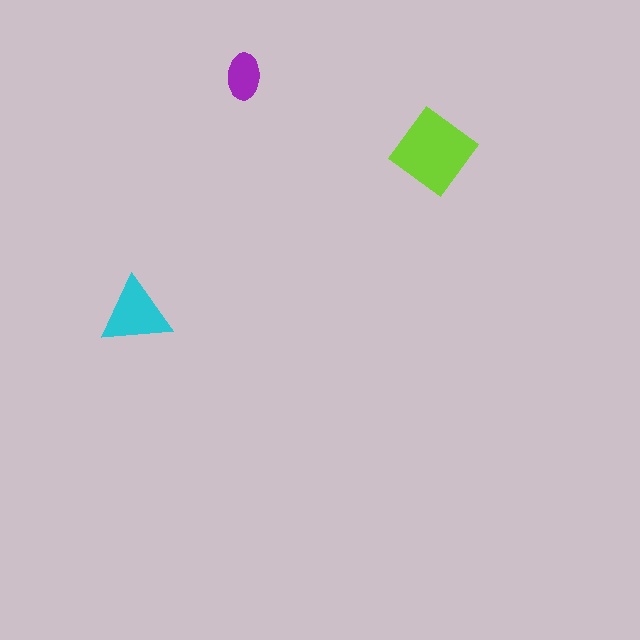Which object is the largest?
The lime diamond.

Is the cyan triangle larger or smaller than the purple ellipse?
Larger.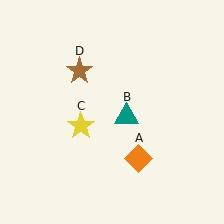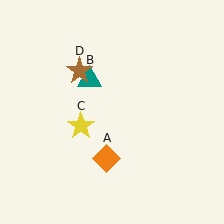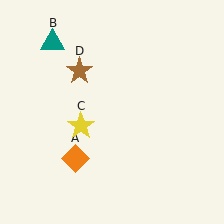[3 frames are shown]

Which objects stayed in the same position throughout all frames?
Yellow star (object C) and brown star (object D) remained stationary.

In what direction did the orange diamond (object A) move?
The orange diamond (object A) moved left.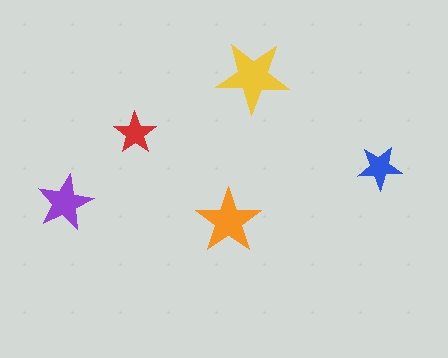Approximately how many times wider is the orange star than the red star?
About 1.5 times wider.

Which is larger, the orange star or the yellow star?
The yellow one.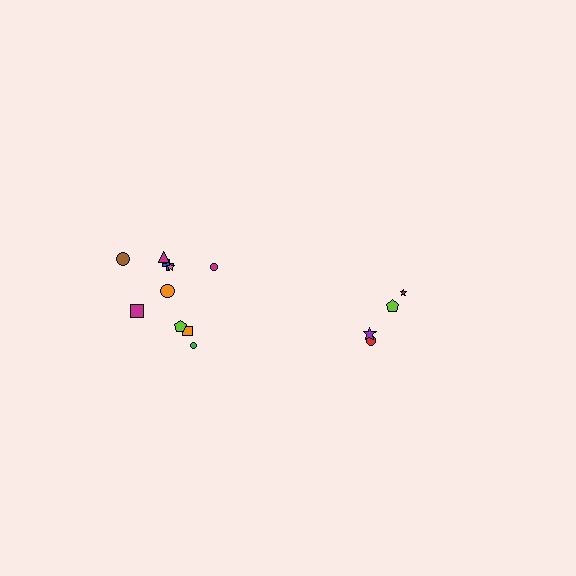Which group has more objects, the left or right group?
The left group.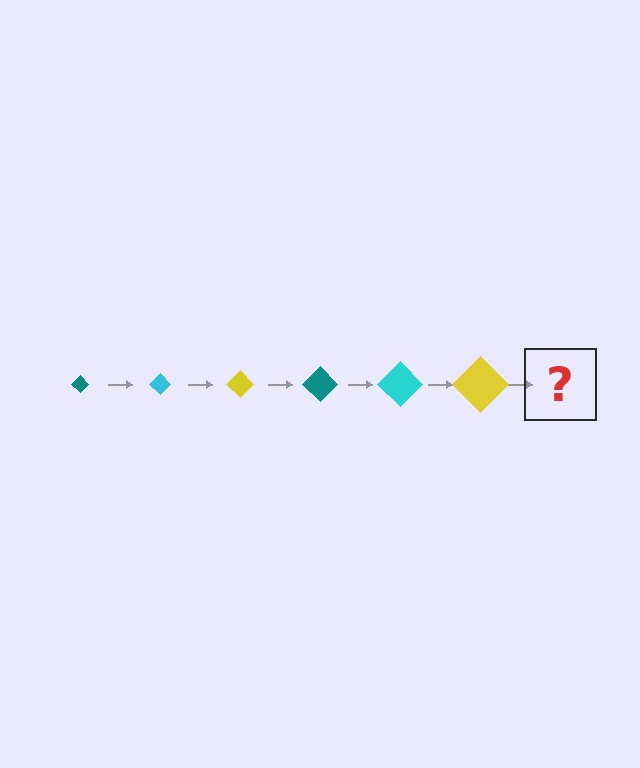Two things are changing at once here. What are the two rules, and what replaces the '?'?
The two rules are that the diamond grows larger each step and the color cycles through teal, cyan, and yellow. The '?' should be a teal diamond, larger than the previous one.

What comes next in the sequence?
The next element should be a teal diamond, larger than the previous one.